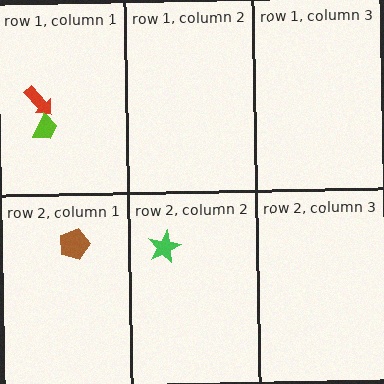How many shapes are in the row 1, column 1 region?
2.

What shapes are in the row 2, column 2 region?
The green star.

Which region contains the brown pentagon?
The row 2, column 1 region.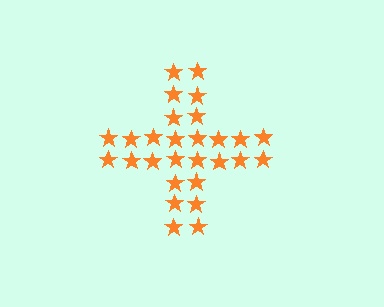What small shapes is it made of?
It is made of small stars.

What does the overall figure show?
The overall figure shows a cross.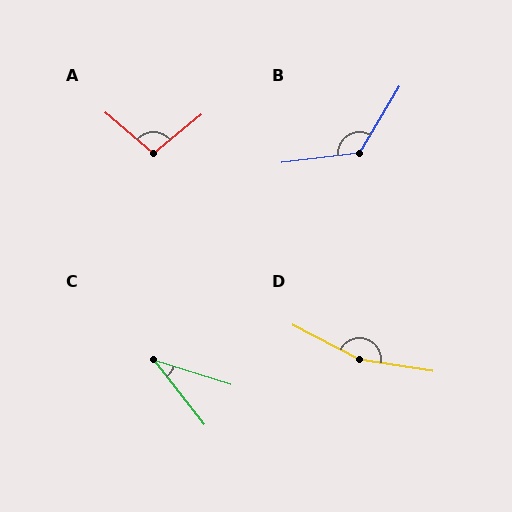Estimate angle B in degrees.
Approximately 128 degrees.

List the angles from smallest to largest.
C (34°), A (101°), B (128°), D (162°).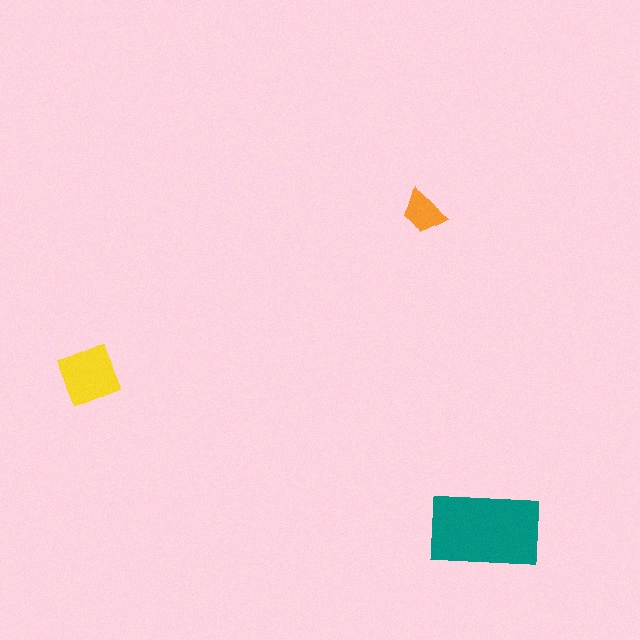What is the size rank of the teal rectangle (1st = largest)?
1st.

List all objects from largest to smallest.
The teal rectangle, the yellow square, the orange trapezoid.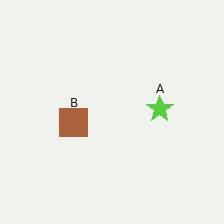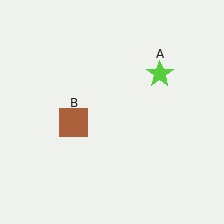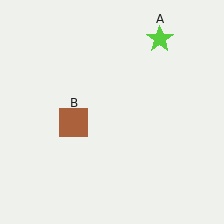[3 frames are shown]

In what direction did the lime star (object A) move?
The lime star (object A) moved up.